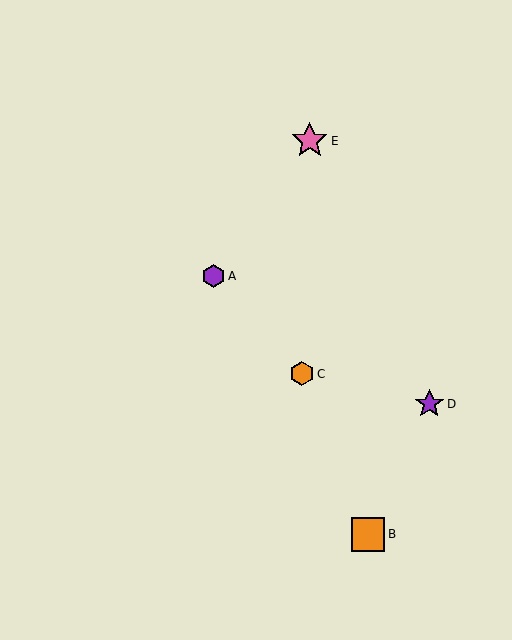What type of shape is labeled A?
Shape A is a purple hexagon.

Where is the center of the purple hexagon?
The center of the purple hexagon is at (214, 276).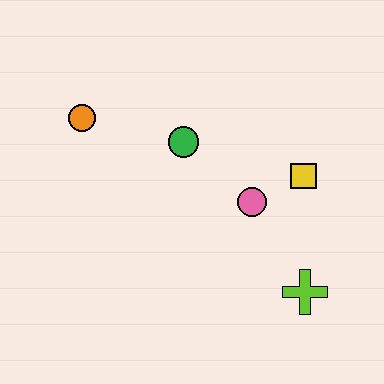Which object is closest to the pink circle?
The yellow square is closest to the pink circle.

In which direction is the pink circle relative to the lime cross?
The pink circle is above the lime cross.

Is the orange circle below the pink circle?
No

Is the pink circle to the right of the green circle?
Yes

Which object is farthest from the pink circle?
The orange circle is farthest from the pink circle.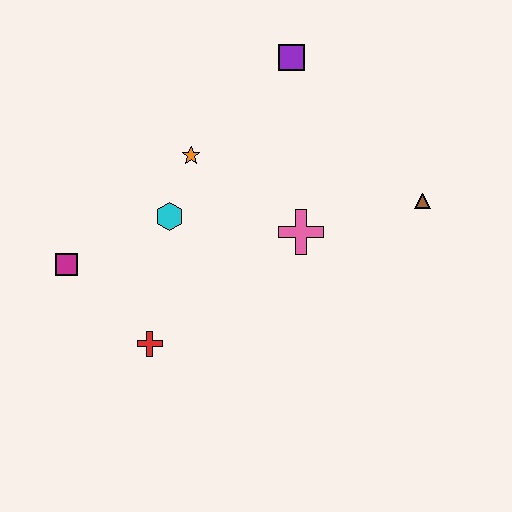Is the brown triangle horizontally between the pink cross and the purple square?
No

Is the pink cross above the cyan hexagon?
No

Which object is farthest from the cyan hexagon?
The brown triangle is farthest from the cyan hexagon.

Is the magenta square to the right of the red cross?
No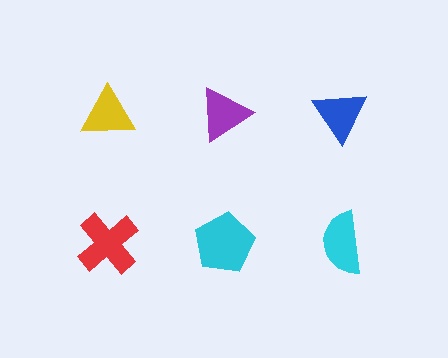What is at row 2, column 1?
A red cross.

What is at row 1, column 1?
A yellow triangle.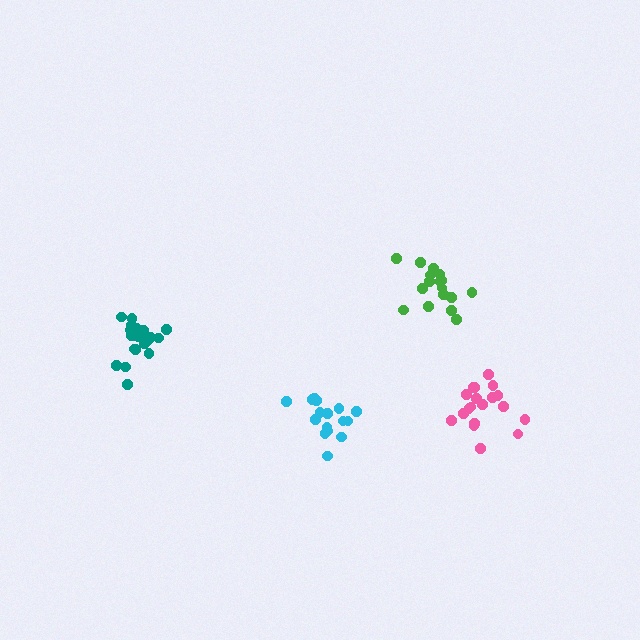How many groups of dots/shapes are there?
There are 4 groups.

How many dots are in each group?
Group 1: 16 dots, Group 2: 17 dots, Group 3: 21 dots, Group 4: 19 dots (73 total).